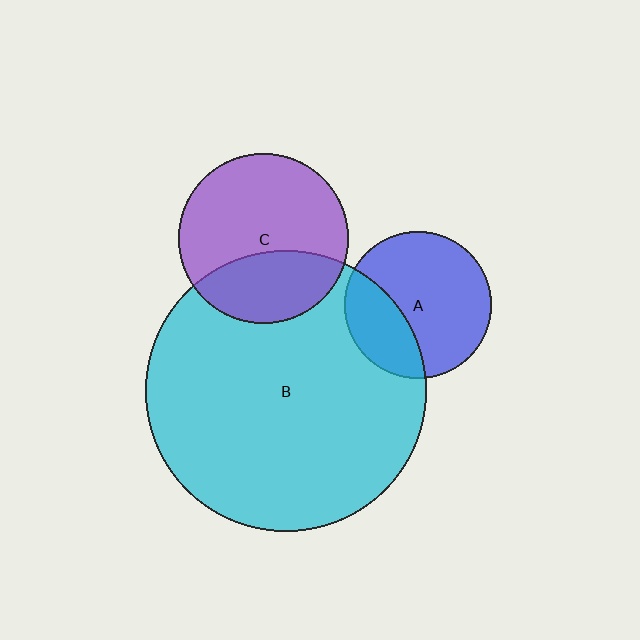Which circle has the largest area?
Circle B (cyan).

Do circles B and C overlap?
Yes.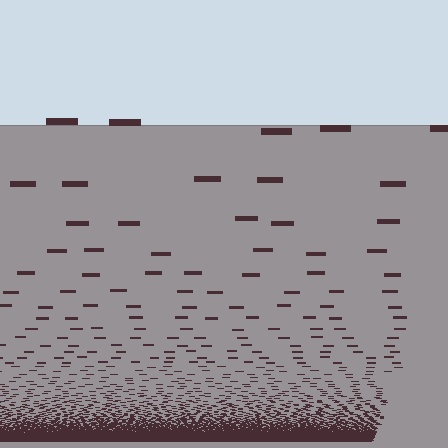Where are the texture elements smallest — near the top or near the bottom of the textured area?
Near the bottom.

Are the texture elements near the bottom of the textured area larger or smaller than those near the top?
Smaller. The gradient is inverted — elements near the bottom are smaller and denser.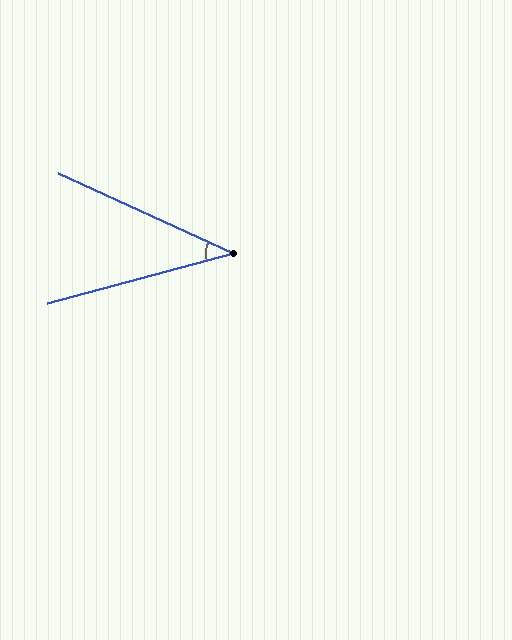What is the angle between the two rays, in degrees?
Approximately 40 degrees.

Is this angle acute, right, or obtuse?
It is acute.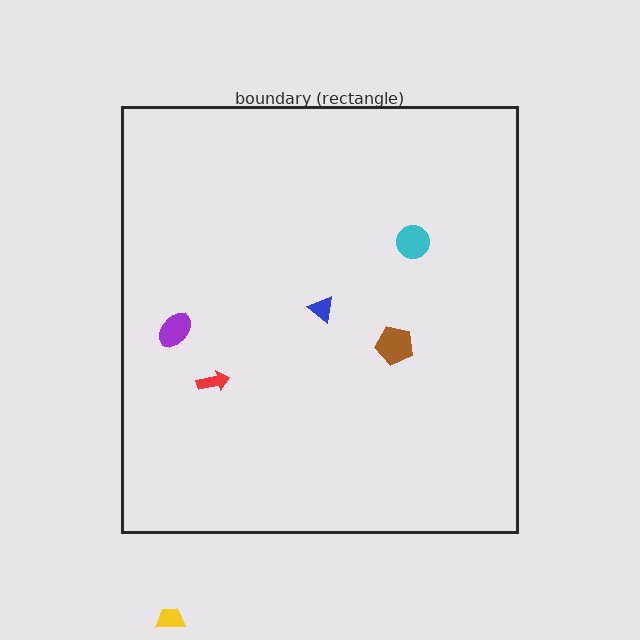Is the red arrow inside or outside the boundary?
Inside.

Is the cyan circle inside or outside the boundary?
Inside.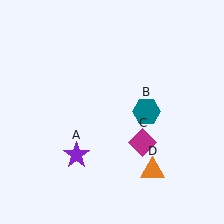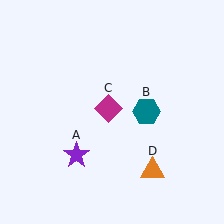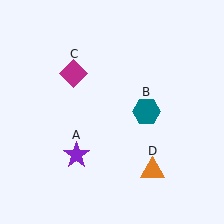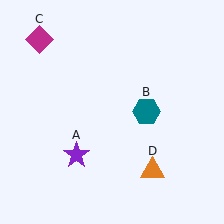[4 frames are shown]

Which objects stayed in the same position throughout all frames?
Purple star (object A) and teal hexagon (object B) and orange triangle (object D) remained stationary.